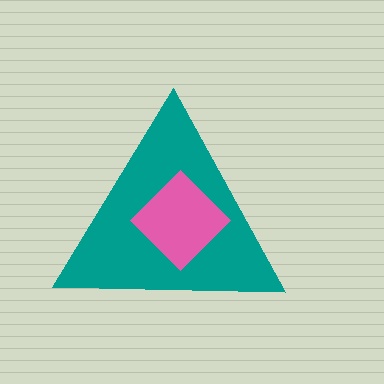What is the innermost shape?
The pink diamond.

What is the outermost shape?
The teal triangle.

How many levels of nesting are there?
2.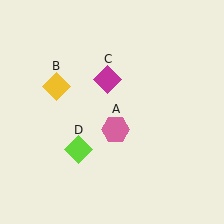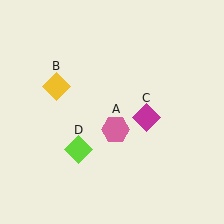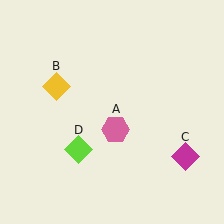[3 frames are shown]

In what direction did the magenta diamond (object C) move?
The magenta diamond (object C) moved down and to the right.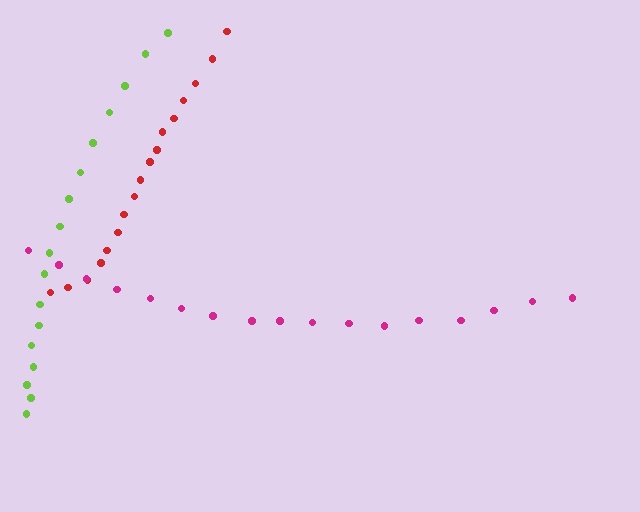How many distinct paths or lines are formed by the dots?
There are 3 distinct paths.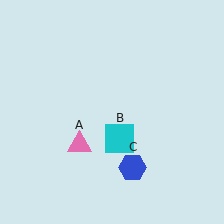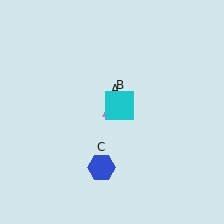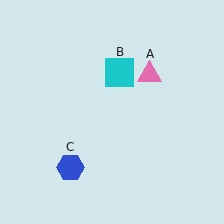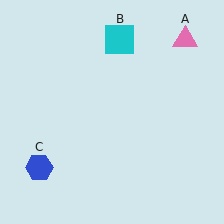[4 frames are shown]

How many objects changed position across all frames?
3 objects changed position: pink triangle (object A), cyan square (object B), blue hexagon (object C).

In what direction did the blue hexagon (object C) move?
The blue hexagon (object C) moved left.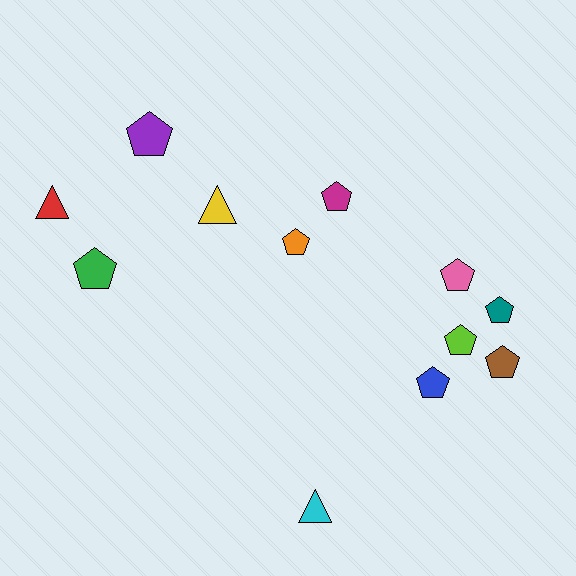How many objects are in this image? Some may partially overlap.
There are 12 objects.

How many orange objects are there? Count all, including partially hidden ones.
There is 1 orange object.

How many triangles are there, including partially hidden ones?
There are 3 triangles.